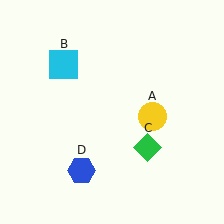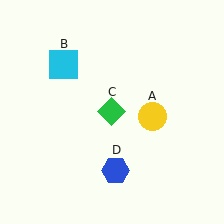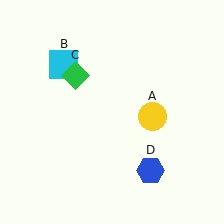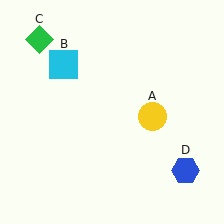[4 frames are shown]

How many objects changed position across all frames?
2 objects changed position: green diamond (object C), blue hexagon (object D).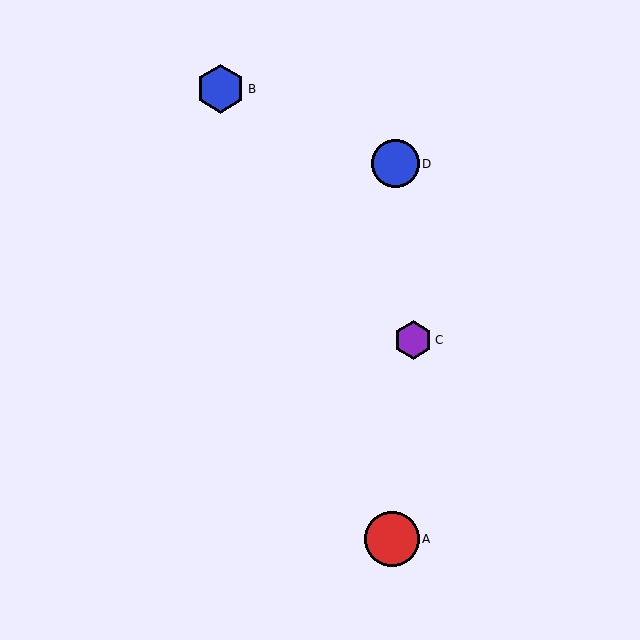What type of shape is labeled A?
Shape A is a red circle.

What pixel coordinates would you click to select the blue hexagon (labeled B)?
Click at (220, 89) to select the blue hexagon B.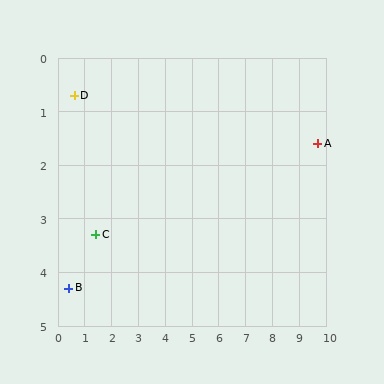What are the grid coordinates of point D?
Point D is at approximately (0.6, 0.7).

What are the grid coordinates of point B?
Point B is at approximately (0.4, 4.3).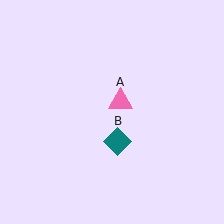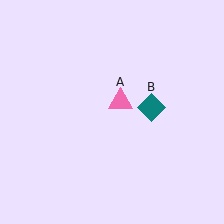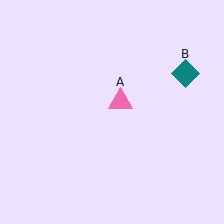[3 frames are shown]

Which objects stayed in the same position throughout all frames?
Pink triangle (object A) remained stationary.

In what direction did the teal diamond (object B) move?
The teal diamond (object B) moved up and to the right.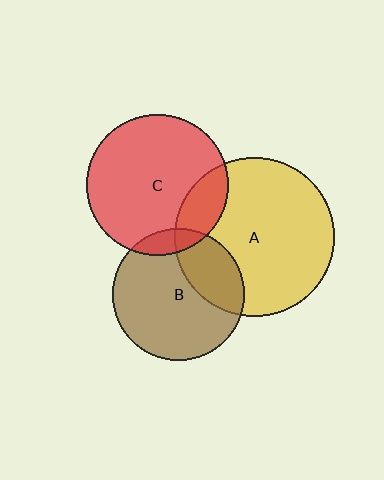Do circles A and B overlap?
Yes.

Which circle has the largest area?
Circle A (yellow).